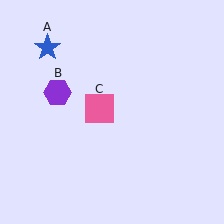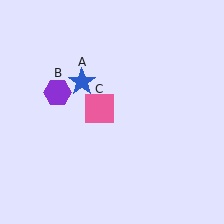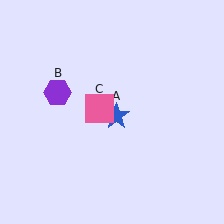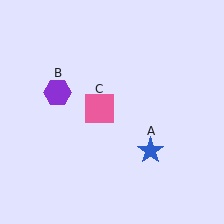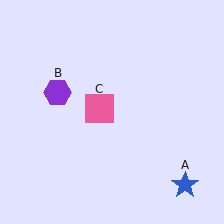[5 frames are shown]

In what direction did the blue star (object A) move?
The blue star (object A) moved down and to the right.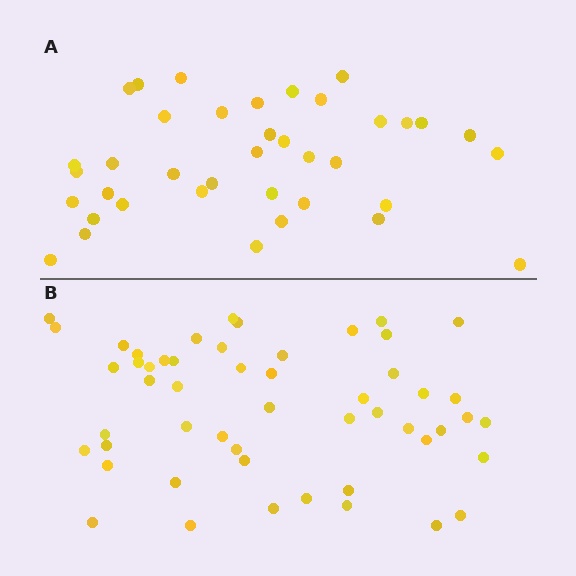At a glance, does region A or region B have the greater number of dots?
Region B (the bottom region) has more dots.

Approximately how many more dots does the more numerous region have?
Region B has approximately 15 more dots than region A.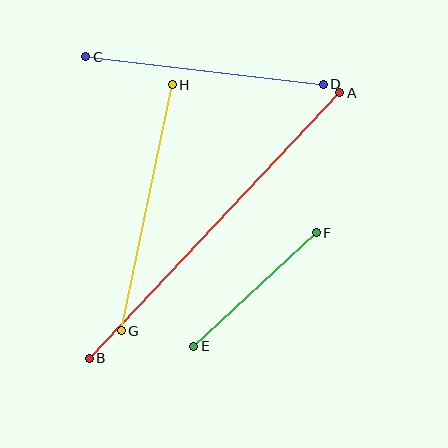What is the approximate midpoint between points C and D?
The midpoint is at approximately (205, 70) pixels.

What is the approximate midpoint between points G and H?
The midpoint is at approximately (147, 208) pixels.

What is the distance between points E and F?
The distance is approximately 167 pixels.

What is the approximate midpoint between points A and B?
The midpoint is at approximately (214, 225) pixels.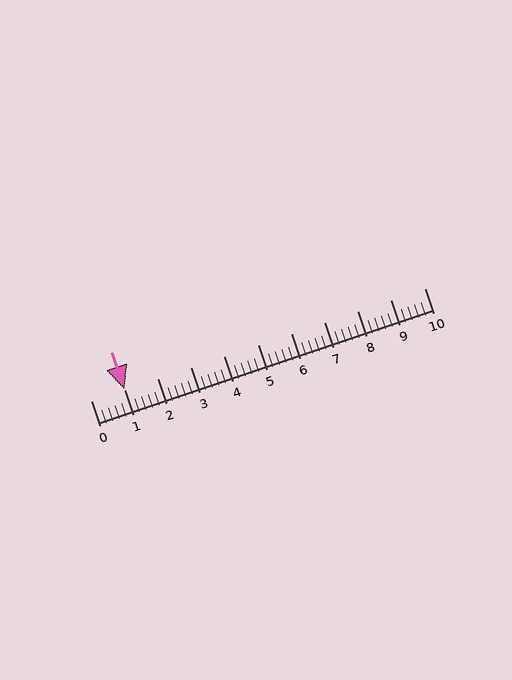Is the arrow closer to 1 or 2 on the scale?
The arrow is closer to 1.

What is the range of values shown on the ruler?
The ruler shows values from 0 to 10.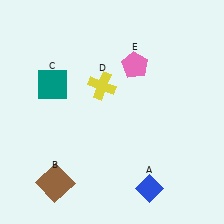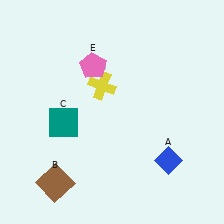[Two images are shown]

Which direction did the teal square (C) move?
The teal square (C) moved down.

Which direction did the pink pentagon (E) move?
The pink pentagon (E) moved left.